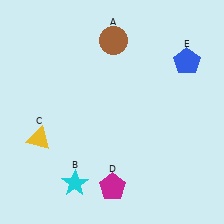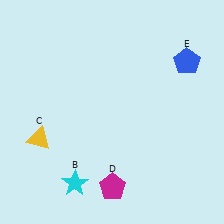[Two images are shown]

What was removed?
The brown circle (A) was removed in Image 2.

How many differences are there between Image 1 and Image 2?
There is 1 difference between the two images.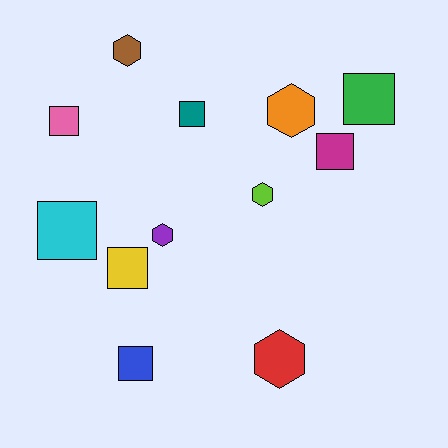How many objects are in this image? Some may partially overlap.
There are 12 objects.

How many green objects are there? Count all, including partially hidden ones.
There is 1 green object.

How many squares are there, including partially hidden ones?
There are 7 squares.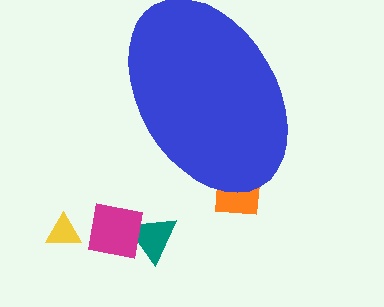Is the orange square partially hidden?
Yes, the orange square is partially hidden behind the blue ellipse.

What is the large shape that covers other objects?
A blue ellipse.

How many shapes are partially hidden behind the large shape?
1 shape is partially hidden.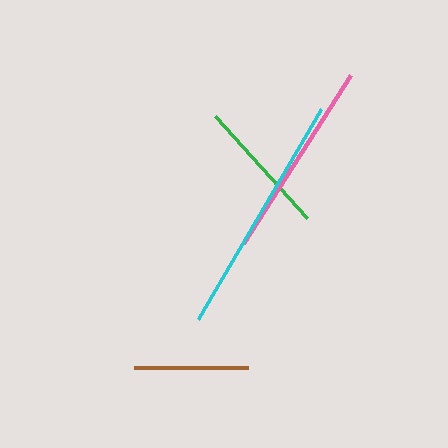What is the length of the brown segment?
The brown segment is approximately 114 pixels long.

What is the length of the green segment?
The green segment is approximately 137 pixels long.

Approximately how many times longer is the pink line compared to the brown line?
The pink line is approximately 1.8 times the length of the brown line.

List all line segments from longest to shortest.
From longest to shortest: cyan, pink, green, brown.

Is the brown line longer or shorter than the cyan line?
The cyan line is longer than the brown line.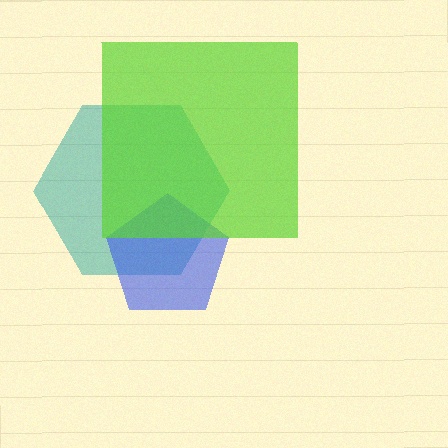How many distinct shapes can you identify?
There are 3 distinct shapes: a teal hexagon, a blue pentagon, a lime square.